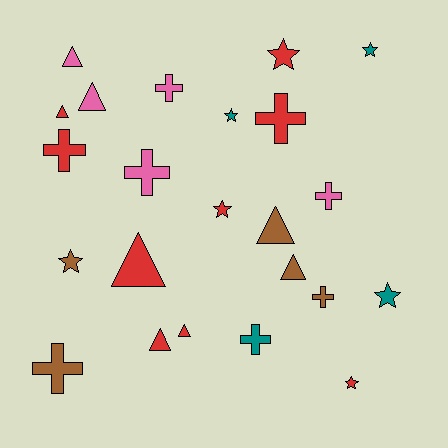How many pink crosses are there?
There are 3 pink crosses.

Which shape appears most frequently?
Triangle, with 8 objects.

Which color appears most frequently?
Red, with 9 objects.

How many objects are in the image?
There are 23 objects.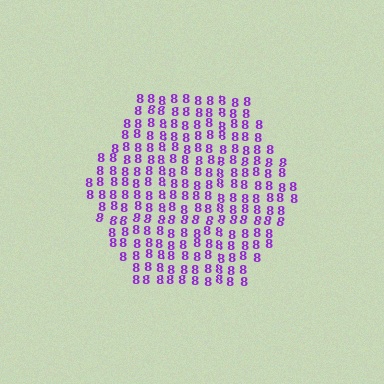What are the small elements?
The small elements are digit 8's.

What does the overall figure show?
The overall figure shows a hexagon.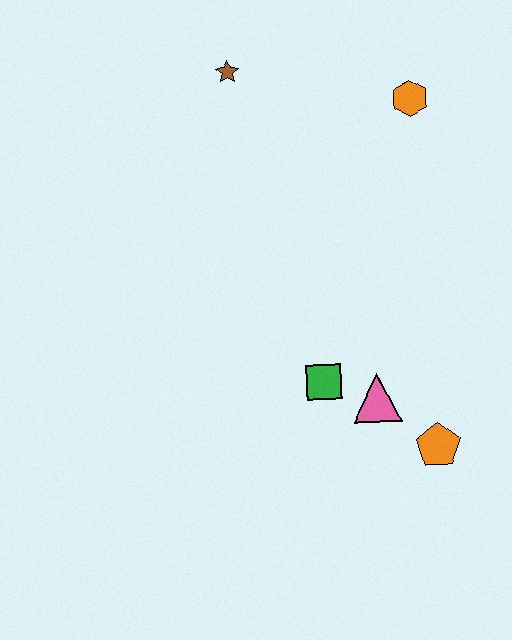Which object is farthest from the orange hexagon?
The orange pentagon is farthest from the orange hexagon.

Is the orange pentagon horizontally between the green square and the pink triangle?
No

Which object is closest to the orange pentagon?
The pink triangle is closest to the orange pentagon.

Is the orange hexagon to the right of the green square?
Yes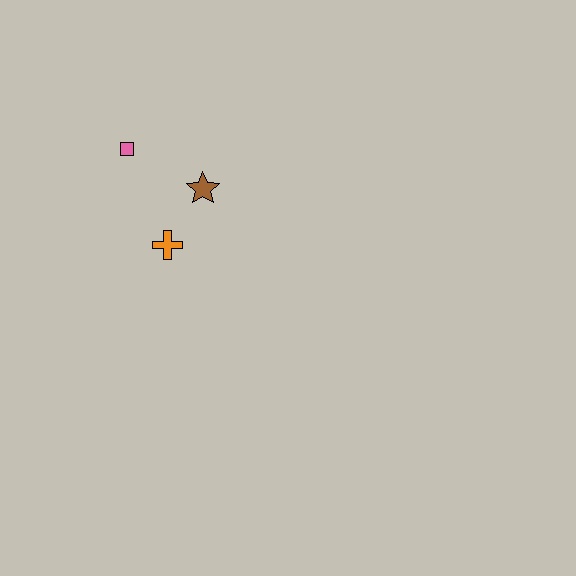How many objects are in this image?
There are 3 objects.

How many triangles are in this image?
There are no triangles.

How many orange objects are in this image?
There is 1 orange object.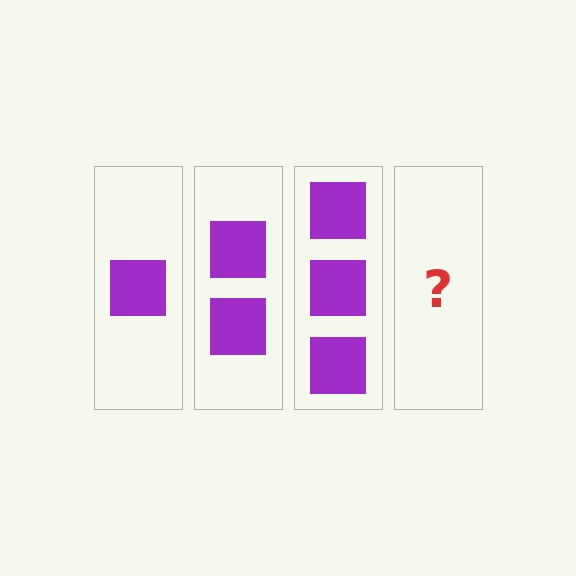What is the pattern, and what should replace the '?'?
The pattern is that each step adds one more square. The '?' should be 4 squares.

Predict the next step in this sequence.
The next step is 4 squares.